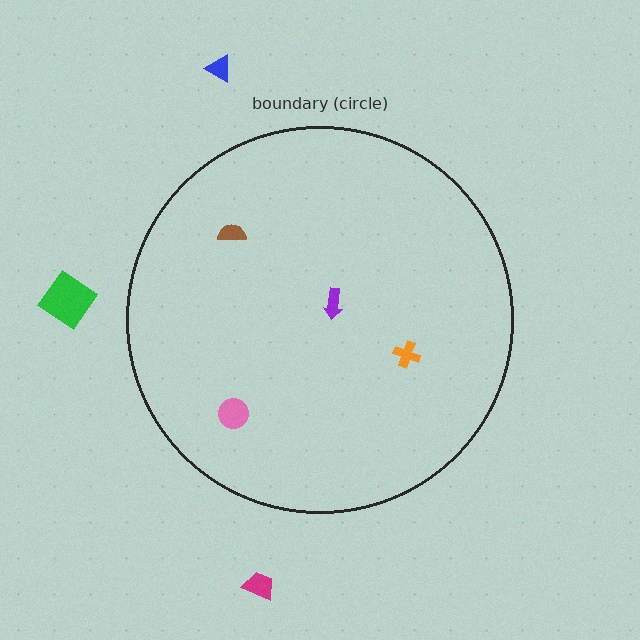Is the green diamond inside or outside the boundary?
Outside.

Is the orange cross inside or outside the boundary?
Inside.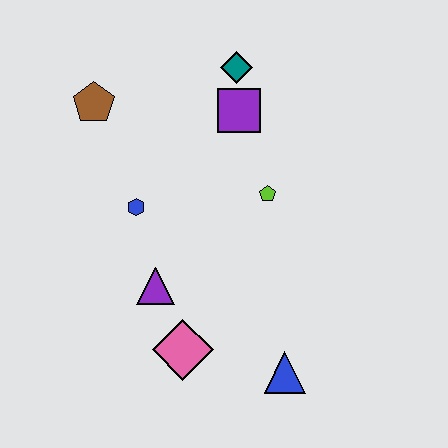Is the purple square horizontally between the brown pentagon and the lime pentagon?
Yes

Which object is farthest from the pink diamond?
The teal diamond is farthest from the pink diamond.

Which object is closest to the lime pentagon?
The purple square is closest to the lime pentagon.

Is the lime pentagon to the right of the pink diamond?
Yes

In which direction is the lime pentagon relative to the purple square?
The lime pentagon is below the purple square.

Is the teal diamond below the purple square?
No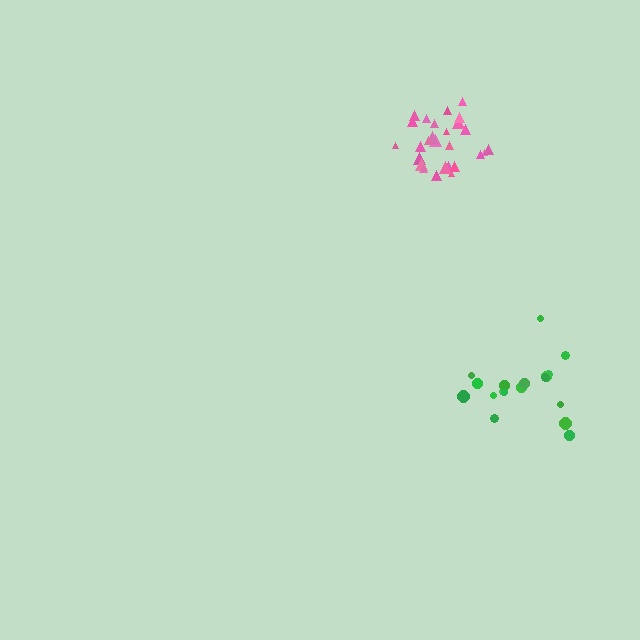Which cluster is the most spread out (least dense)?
Green.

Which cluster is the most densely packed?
Pink.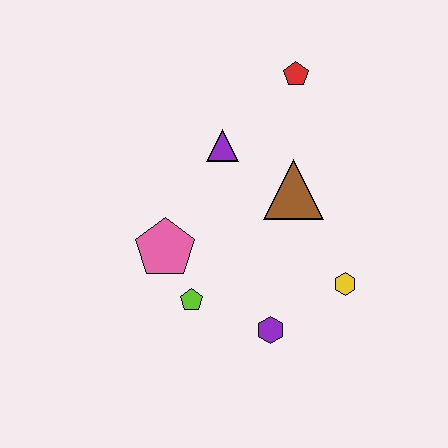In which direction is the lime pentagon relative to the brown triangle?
The lime pentagon is below the brown triangle.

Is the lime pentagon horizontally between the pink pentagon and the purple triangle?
Yes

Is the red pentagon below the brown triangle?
No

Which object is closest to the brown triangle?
The purple triangle is closest to the brown triangle.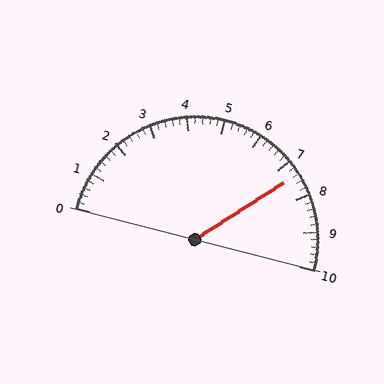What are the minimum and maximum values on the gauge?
The gauge ranges from 0 to 10.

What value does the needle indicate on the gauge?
The needle indicates approximately 7.4.